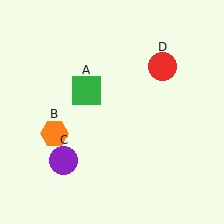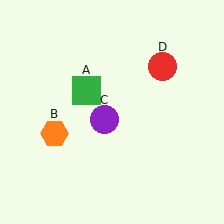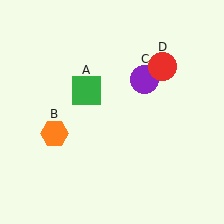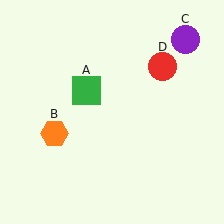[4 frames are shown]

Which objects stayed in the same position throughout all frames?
Green square (object A) and orange hexagon (object B) and red circle (object D) remained stationary.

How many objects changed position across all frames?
1 object changed position: purple circle (object C).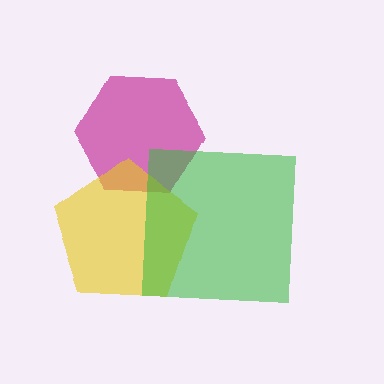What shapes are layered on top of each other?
The layered shapes are: a magenta hexagon, a yellow pentagon, a green square.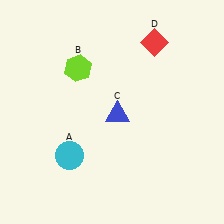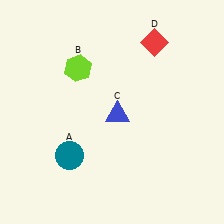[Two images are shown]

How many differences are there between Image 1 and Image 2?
There is 1 difference between the two images.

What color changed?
The circle (A) changed from cyan in Image 1 to teal in Image 2.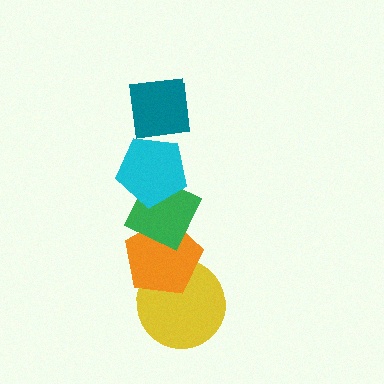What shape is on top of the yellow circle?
The orange pentagon is on top of the yellow circle.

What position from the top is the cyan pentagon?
The cyan pentagon is 2nd from the top.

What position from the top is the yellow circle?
The yellow circle is 5th from the top.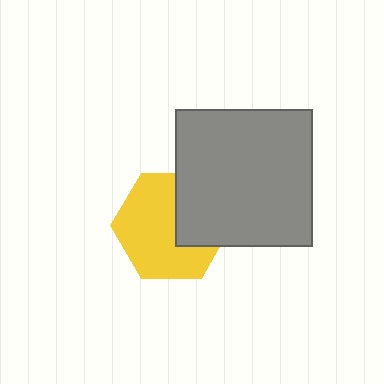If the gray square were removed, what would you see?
You would see the complete yellow hexagon.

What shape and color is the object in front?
The object in front is a gray square.